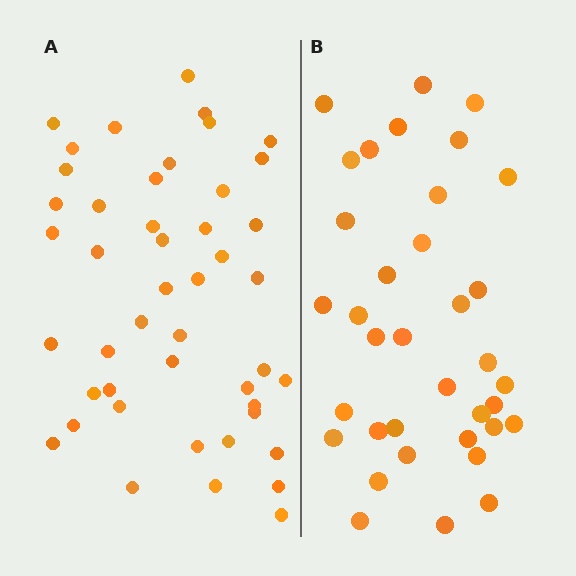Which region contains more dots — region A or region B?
Region A (the left region) has more dots.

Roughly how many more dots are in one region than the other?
Region A has roughly 10 or so more dots than region B.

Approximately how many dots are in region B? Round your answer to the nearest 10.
About 40 dots. (The exact count is 36, which rounds to 40.)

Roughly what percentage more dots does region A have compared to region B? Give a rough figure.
About 30% more.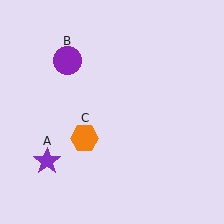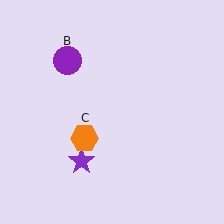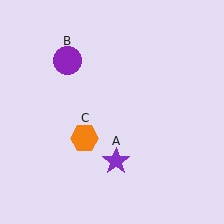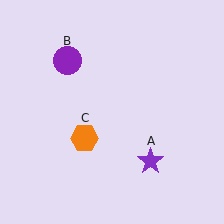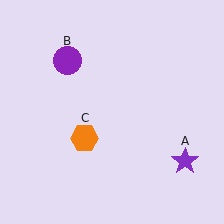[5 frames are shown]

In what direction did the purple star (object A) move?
The purple star (object A) moved right.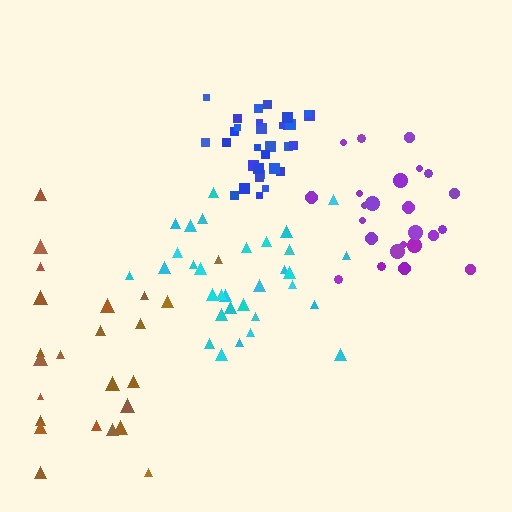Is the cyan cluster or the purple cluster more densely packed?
Cyan.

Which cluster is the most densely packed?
Blue.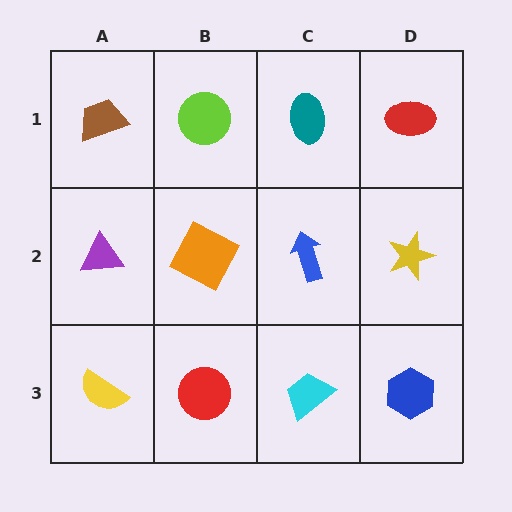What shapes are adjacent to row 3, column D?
A yellow star (row 2, column D), a cyan trapezoid (row 3, column C).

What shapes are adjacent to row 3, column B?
An orange square (row 2, column B), a yellow semicircle (row 3, column A), a cyan trapezoid (row 3, column C).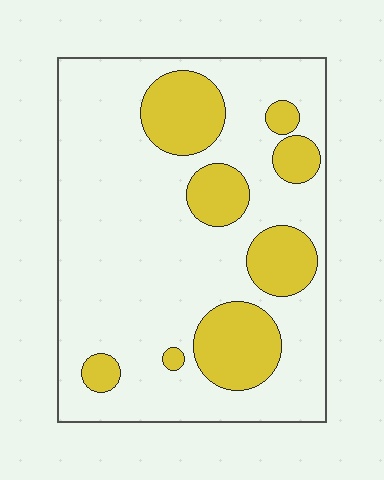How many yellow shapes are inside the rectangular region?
8.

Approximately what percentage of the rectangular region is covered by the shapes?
Approximately 25%.